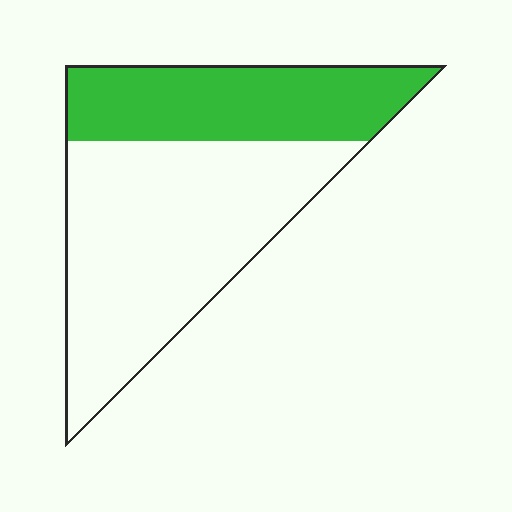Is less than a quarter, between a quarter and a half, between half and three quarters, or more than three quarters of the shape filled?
Between a quarter and a half.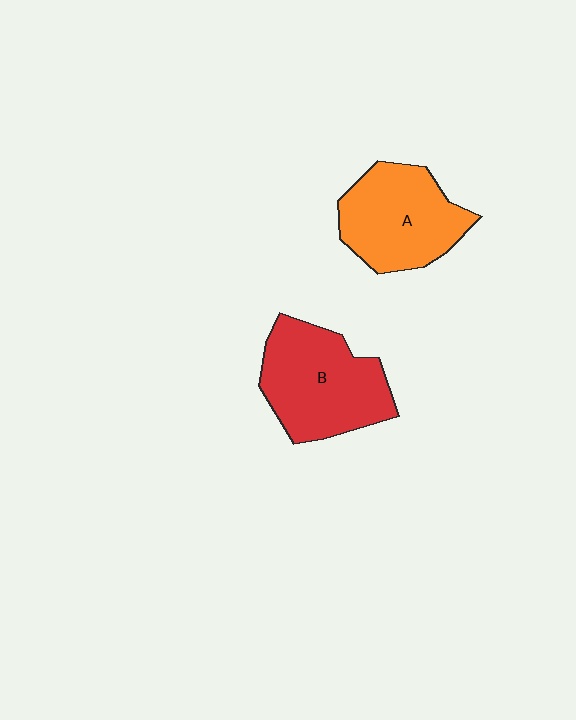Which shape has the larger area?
Shape B (red).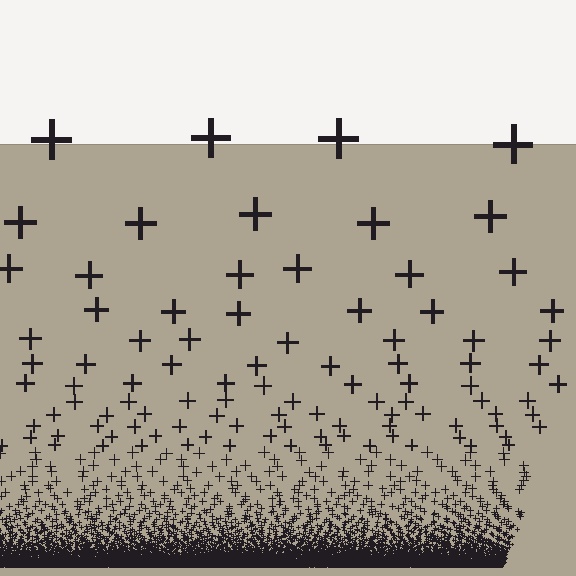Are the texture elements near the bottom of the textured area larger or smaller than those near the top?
Smaller. The gradient is inverted — elements near the bottom are smaller and denser.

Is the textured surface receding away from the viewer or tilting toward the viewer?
The surface appears to tilt toward the viewer. Texture elements get larger and sparser toward the top.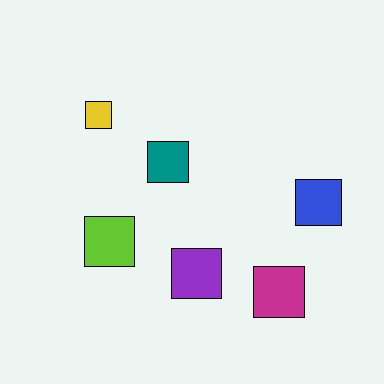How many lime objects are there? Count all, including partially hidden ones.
There is 1 lime object.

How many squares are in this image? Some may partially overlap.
There are 6 squares.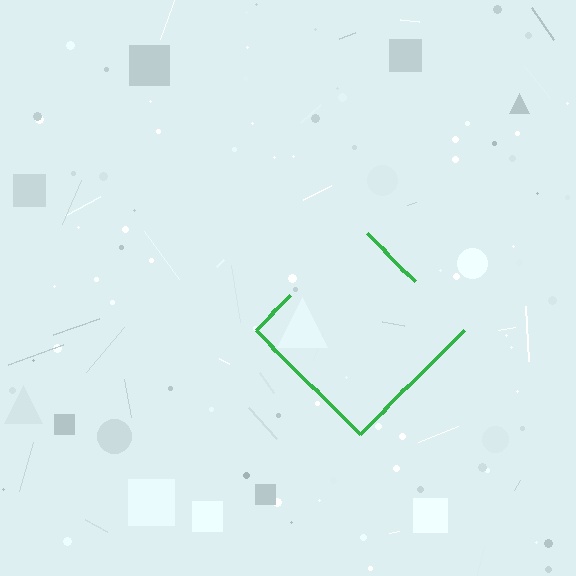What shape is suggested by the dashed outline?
The dashed outline suggests a diamond.